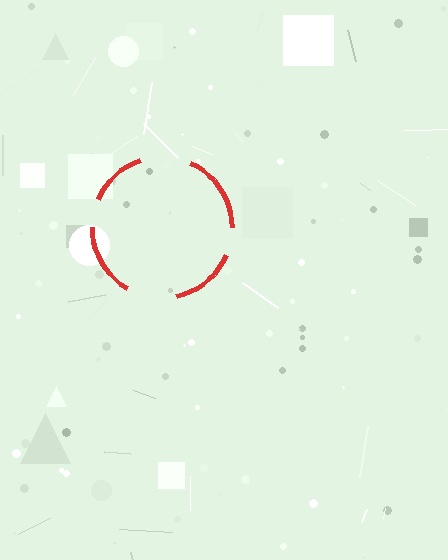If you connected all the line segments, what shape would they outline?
They would outline a circle.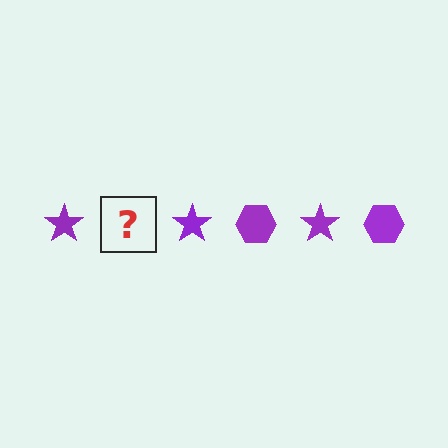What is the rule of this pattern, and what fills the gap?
The rule is that the pattern cycles through star, hexagon shapes in purple. The gap should be filled with a purple hexagon.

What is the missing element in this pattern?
The missing element is a purple hexagon.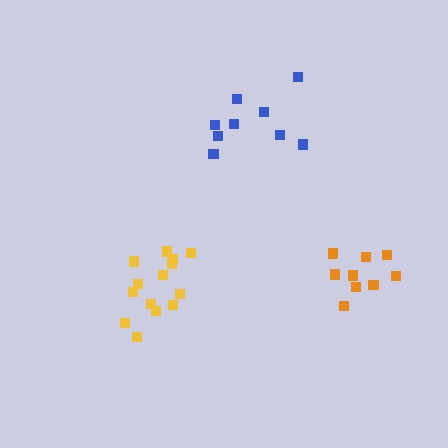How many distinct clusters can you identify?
There are 3 distinct clusters.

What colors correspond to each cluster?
The clusters are colored: blue, orange, yellow.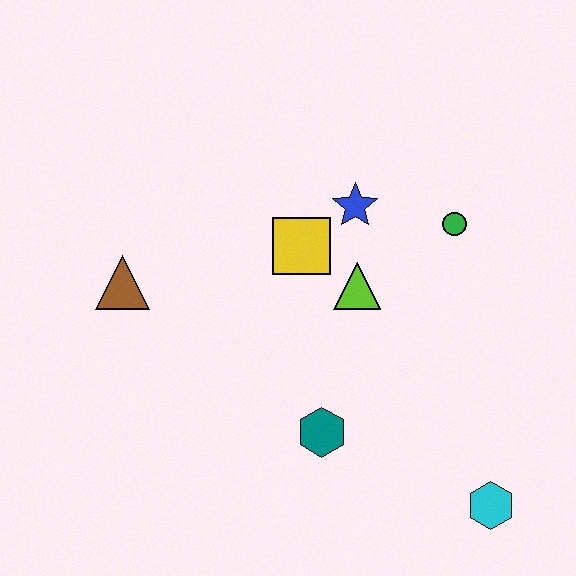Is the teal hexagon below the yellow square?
Yes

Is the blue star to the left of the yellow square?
No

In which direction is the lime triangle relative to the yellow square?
The lime triangle is to the right of the yellow square.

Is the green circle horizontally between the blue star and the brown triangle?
No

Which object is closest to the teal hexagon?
The lime triangle is closest to the teal hexagon.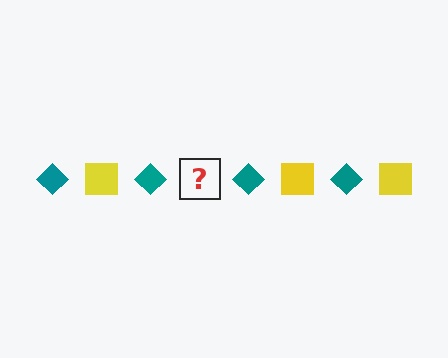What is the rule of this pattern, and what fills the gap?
The rule is that the pattern alternates between teal diamond and yellow square. The gap should be filled with a yellow square.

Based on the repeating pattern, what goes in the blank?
The blank should be a yellow square.